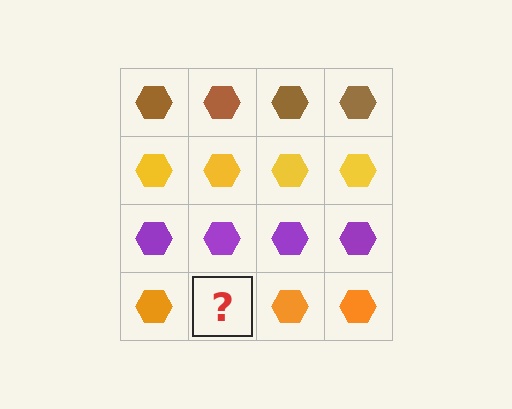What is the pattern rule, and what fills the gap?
The rule is that each row has a consistent color. The gap should be filled with an orange hexagon.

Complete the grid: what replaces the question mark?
The question mark should be replaced with an orange hexagon.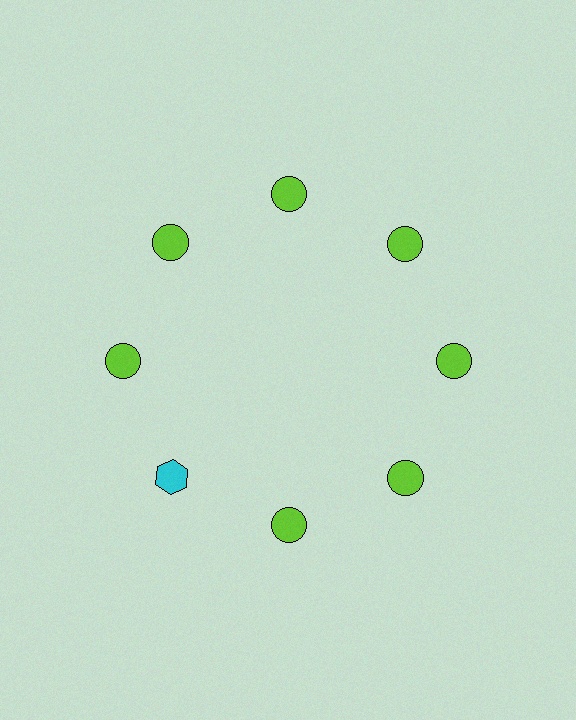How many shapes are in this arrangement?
There are 8 shapes arranged in a ring pattern.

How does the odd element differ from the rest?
It differs in both color (cyan instead of lime) and shape (hexagon instead of circle).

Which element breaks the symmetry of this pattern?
The cyan hexagon at roughly the 8 o'clock position breaks the symmetry. All other shapes are lime circles.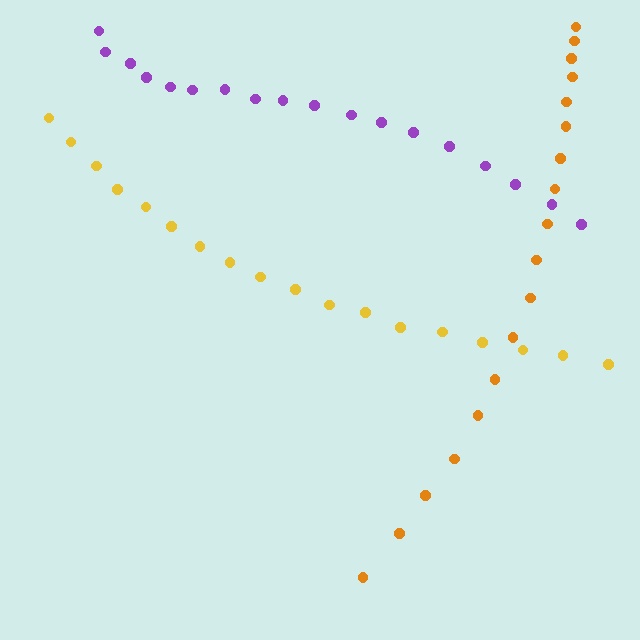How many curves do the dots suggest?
There are 3 distinct paths.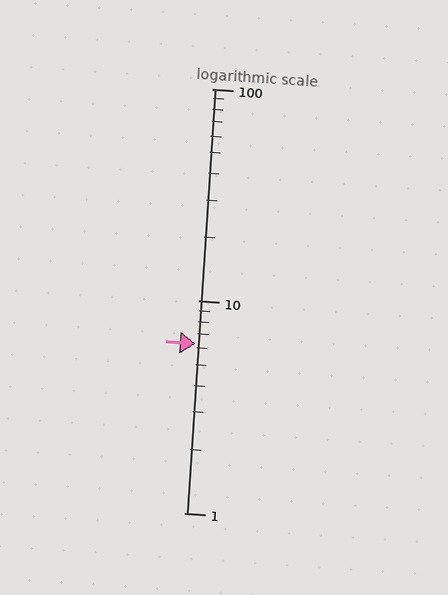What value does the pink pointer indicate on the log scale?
The pointer indicates approximately 6.3.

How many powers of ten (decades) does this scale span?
The scale spans 2 decades, from 1 to 100.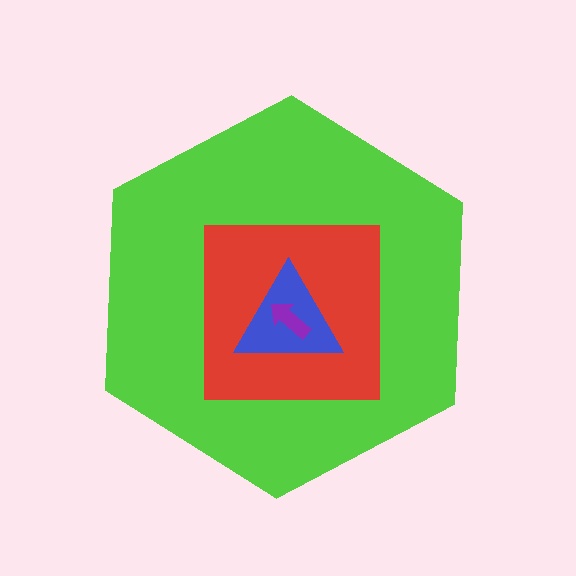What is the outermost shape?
The lime hexagon.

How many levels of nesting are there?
4.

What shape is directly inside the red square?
The blue triangle.